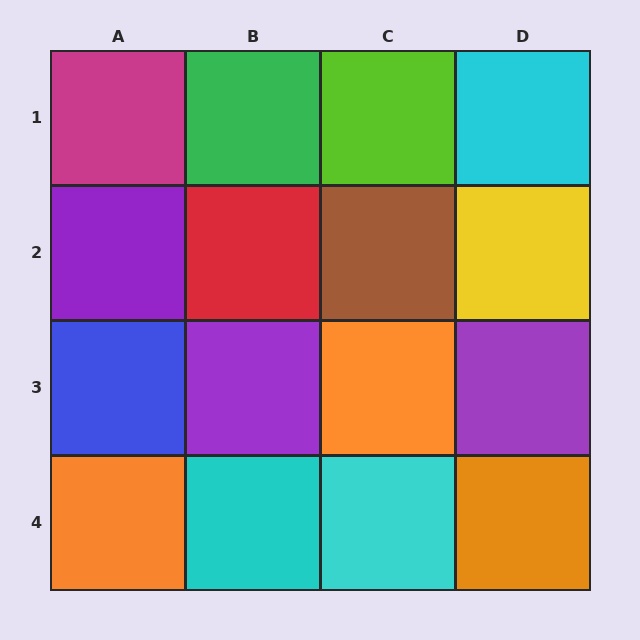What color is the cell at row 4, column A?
Orange.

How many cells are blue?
1 cell is blue.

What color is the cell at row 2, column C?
Brown.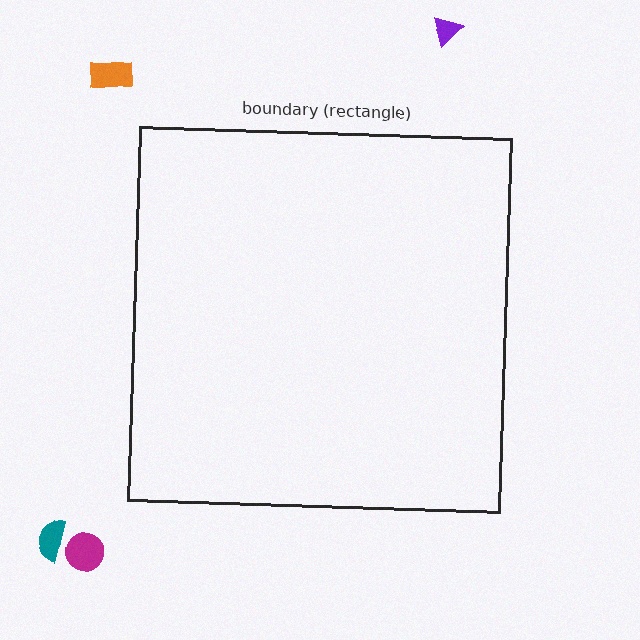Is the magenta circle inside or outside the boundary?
Outside.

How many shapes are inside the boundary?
0 inside, 4 outside.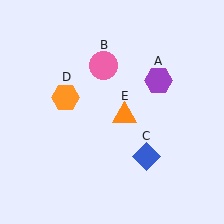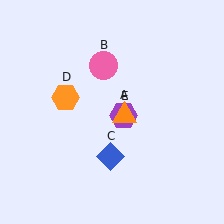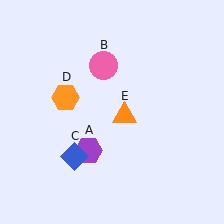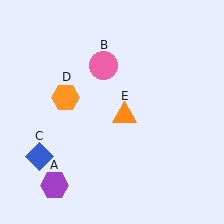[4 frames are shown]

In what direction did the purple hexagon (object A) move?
The purple hexagon (object A) moved down and to the left.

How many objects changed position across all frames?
2 objects changed position: purple hexagon (object A), blue diamond (object C).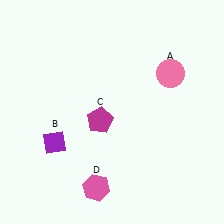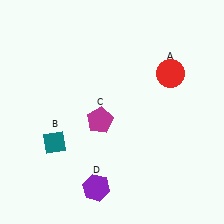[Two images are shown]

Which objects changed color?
A changed from pink to red. B changed from purple to teal. D changed from pink to purple.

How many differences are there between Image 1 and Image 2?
There are 3 differences between the two images.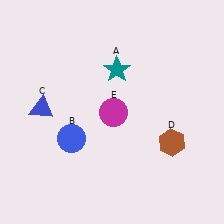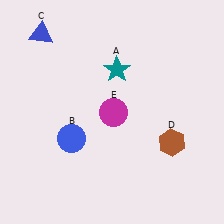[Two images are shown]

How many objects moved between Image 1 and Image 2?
1 object moved between the two images.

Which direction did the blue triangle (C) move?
The blue triangle (C) moved up.